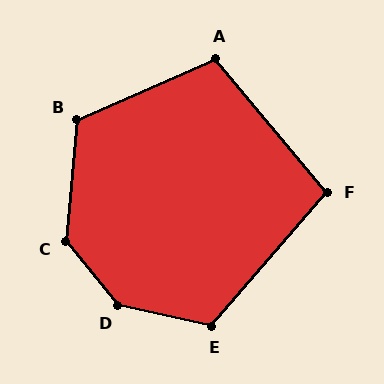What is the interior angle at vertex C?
Approximately 136 degrees (obtuse).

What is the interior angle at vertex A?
Approximately 106 degrees (obtuse).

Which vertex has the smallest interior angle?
F, at approximately 99 degrees.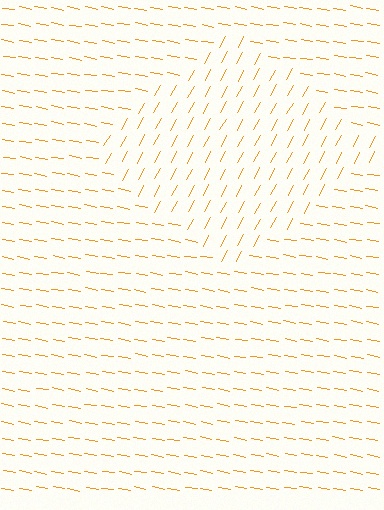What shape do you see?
I see a diamond.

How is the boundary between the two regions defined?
The boundary is defined purely by a change in line orientation (approximately 72 degrees difference). All lines are the same color and thickness.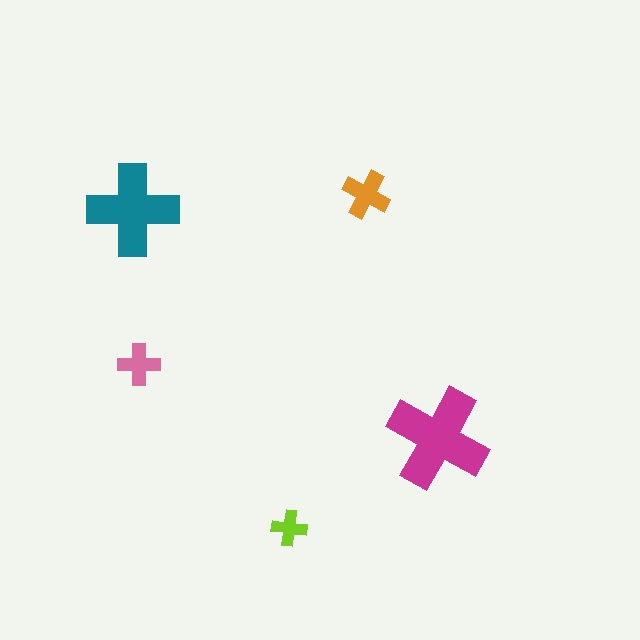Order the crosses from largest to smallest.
the magenta one, the teal one, the orange one, the pink one, the lime one.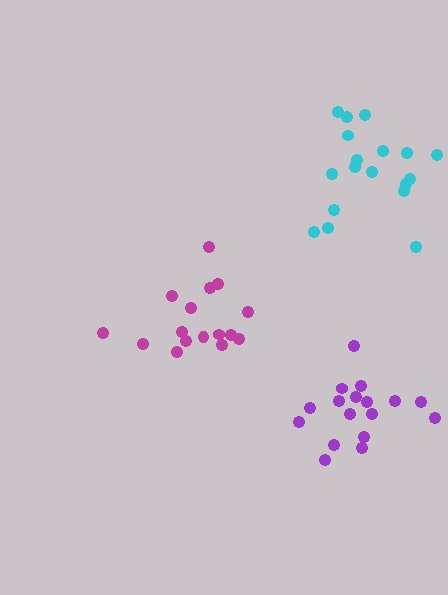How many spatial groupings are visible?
There are 3 spatial groupings.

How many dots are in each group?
Group 1: 16 dots, Group 2: 18 dots, Group 3: 17 dots (51 total).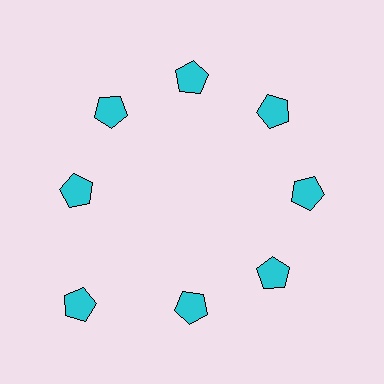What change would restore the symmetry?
The symmetry would be restored by moving it inward, back onto the ring so that all 8 pentagons sit at equal angles and equal distance from the center.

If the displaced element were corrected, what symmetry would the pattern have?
It would have 8-fold rotational symmetry — the pattern would map onto itself every 45 degrees.